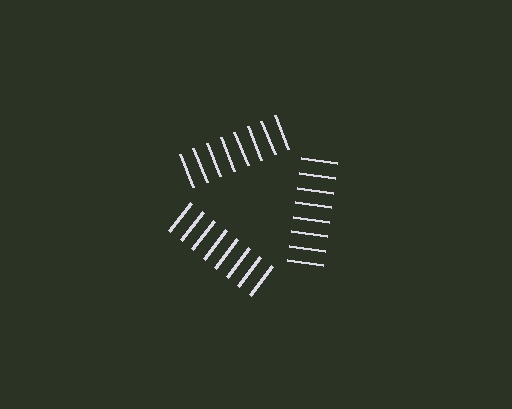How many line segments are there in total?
24 — 8 along each of the 3 edges.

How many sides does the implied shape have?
3 sides — the line-ends trace a triangle.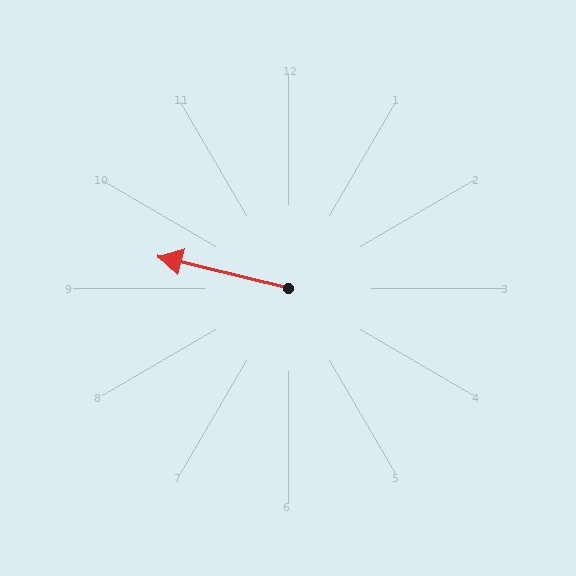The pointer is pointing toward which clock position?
Roughly 9 o'clock.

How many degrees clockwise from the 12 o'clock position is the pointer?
Approximately 284 degrees.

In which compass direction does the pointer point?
West.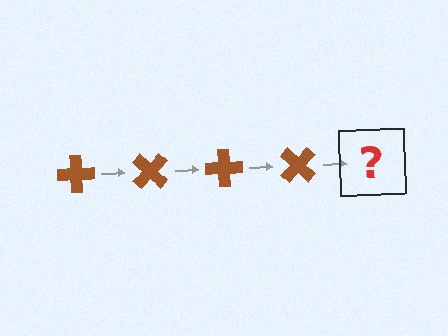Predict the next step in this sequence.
The next step is a brown cross rotated 180 degrees.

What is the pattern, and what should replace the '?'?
The pattern is that the cross rotates 45 degrees each step. The '?' should be a brown cross rotated 180 degrees.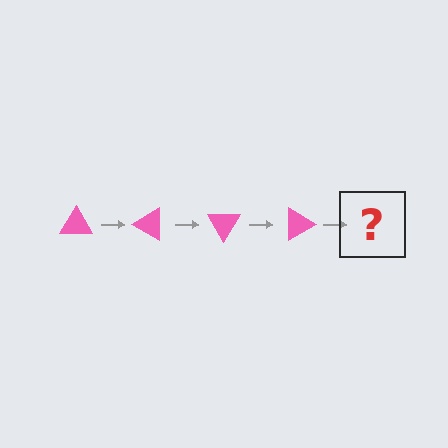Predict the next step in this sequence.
The next step is a pink triangle rotated 120 degrees.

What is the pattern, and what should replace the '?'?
The pattern is that the triangle rotates 30 degrees each step. The '?' should be a pink triangle rotated 120 degrees.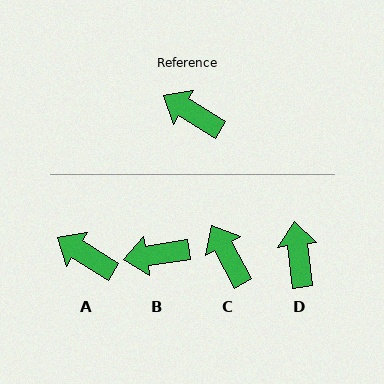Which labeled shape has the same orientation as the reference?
A.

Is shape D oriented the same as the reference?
No, it is off by about 51 degrees.